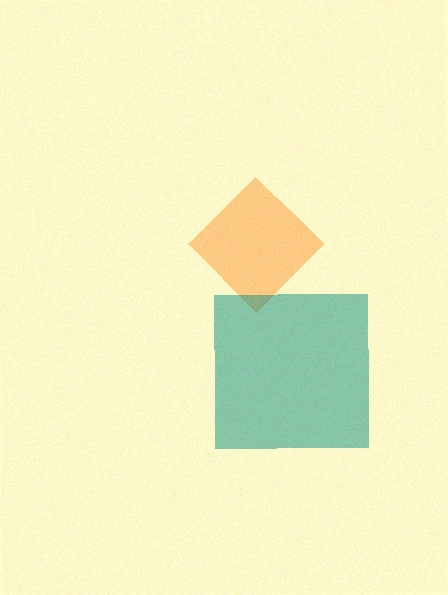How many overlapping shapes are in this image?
There are 2 overlapping shapes in the image.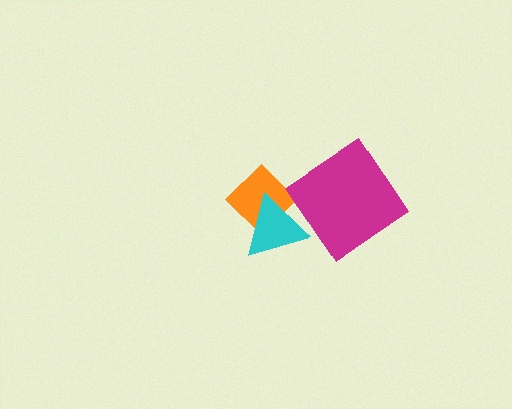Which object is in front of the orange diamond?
The cyan triangle is in front of the orange diamond.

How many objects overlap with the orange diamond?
1 object overlaps with the orange diamond.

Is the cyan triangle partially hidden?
No, no other shape covers it.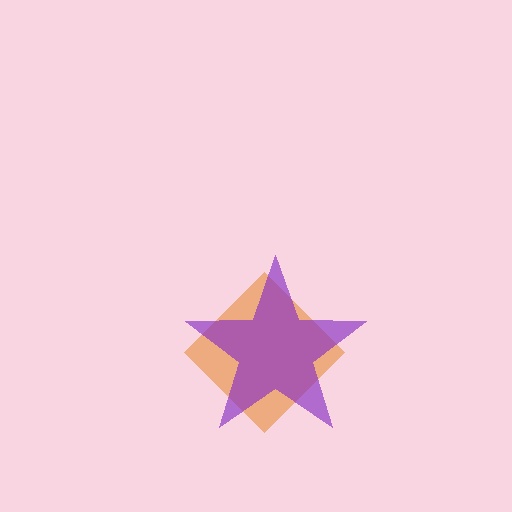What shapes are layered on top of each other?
The layered shapes are: an orange diamond, a purple star.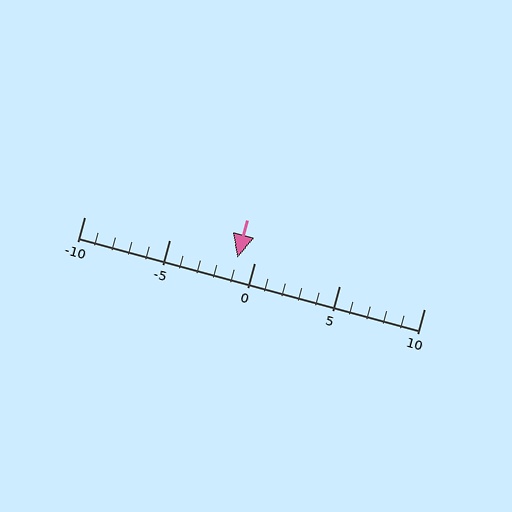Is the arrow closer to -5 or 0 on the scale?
The arrow is closer to 0.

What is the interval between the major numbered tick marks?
The major tick marks are spaced 5 units apart.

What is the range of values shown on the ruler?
The ruler shows values from -10 to 10.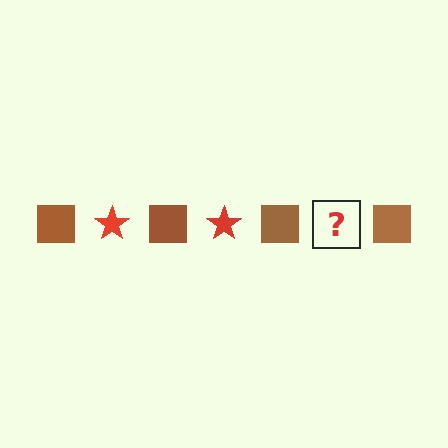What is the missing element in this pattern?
The missing element is a red star.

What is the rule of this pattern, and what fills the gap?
The rule is that the pattern alternates between brown square and red star. The gap should be filled with a red star.